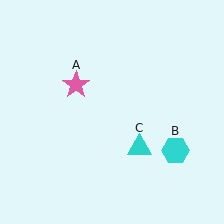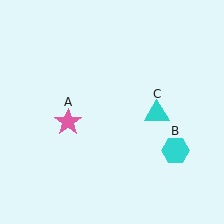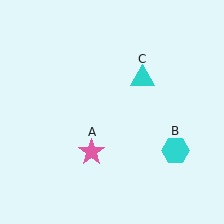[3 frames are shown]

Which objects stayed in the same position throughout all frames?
Cyan hexagon (object B) remained stationary.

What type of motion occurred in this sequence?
The pink star (object A), cyan triangle (object C) rotated counterclockwise around the center of the scene.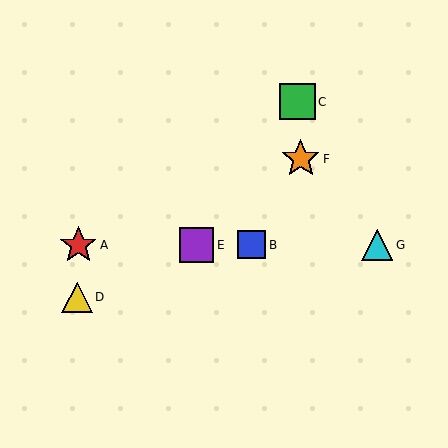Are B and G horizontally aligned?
Yes, both are at y≈245.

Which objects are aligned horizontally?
Objects A, B, E, G are aligned horizontally.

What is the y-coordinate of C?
Object C is at y≈102.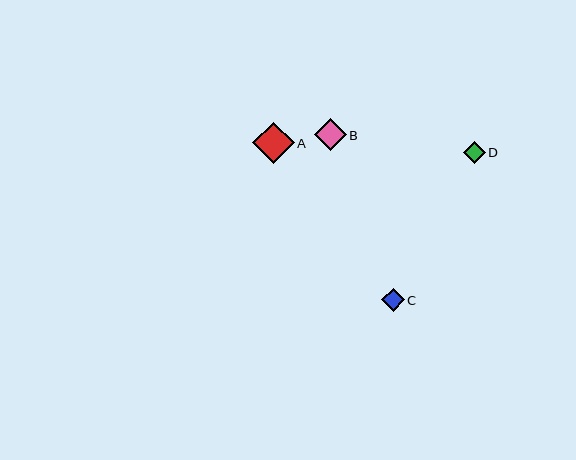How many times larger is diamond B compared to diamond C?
Diamond B is approximately 1.4 times the size of diamond C.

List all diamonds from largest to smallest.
From largest to smallest: A, B, C, D.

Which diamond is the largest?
Diamond A is the largest with a size of approximately 41 pixels.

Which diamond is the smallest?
Diamond D is the smallest with a size of approximately 22 pixels.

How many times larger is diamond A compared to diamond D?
Diamond A is approximately 1.9 times the size of diamond D.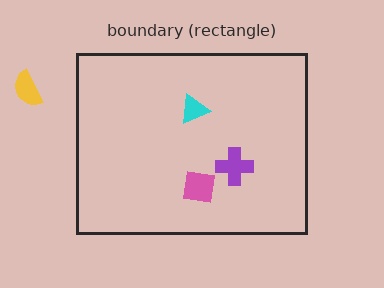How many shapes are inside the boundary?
3 inside, 1 outside.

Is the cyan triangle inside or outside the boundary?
Inside.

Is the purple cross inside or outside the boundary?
Inside.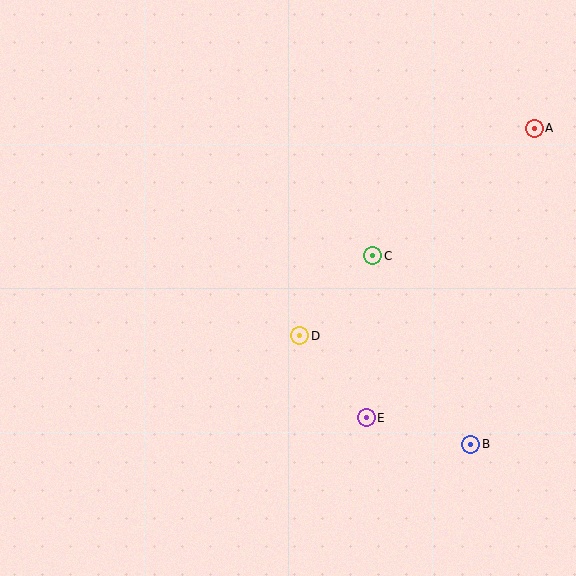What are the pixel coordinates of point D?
Point D is at (300, 336).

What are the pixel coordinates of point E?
Point E is at (366, 418).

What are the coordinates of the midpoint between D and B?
The midpoint between D and B is at (385, 390).